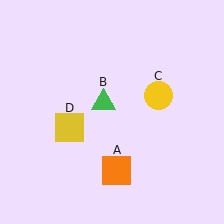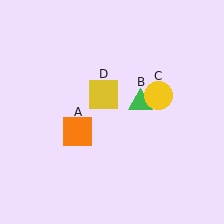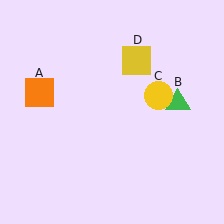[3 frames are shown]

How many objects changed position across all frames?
3 objects changed position: orange square (object A), green triangle (object B), yellow square (object D).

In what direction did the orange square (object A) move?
The orange square (object A) moved up and to the left.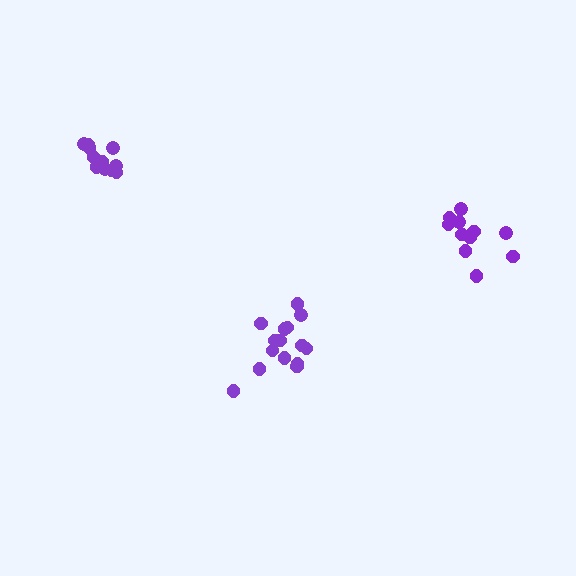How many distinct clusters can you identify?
There are 3 distinct clusters.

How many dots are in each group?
Group 1: 15 dots, Group 2: 11 dots, Group 3: 11 dots (37 total).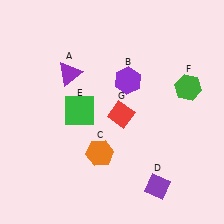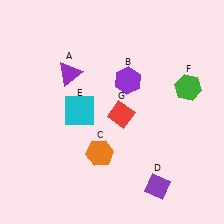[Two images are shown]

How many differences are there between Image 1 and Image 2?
There is 1 difference between the two images.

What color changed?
The square (E) changed from green in Image 1 to cyan in Image 2.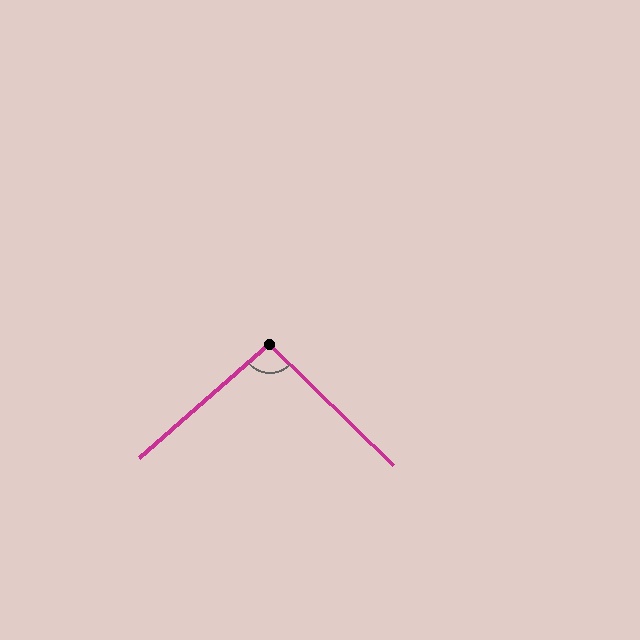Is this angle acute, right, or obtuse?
It is approximately a right angle.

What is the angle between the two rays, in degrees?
Approximately 94 degrees.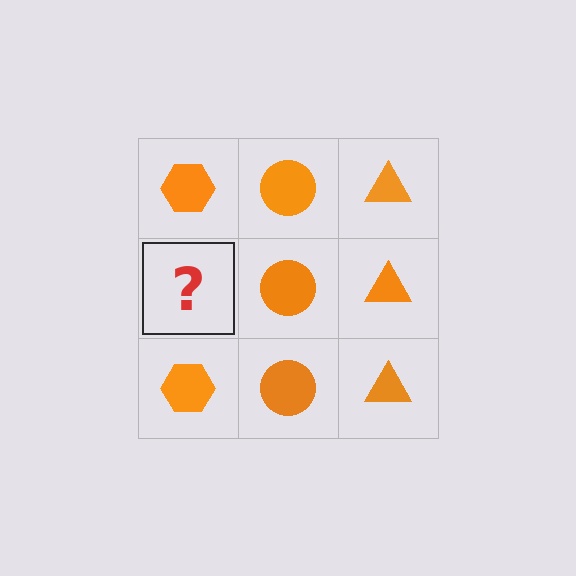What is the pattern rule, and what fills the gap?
The rule is that each column has a consistent shape. The gap should be filled with an orange hexagon.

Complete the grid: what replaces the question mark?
The question mark should be replaced with an orange hexagon.